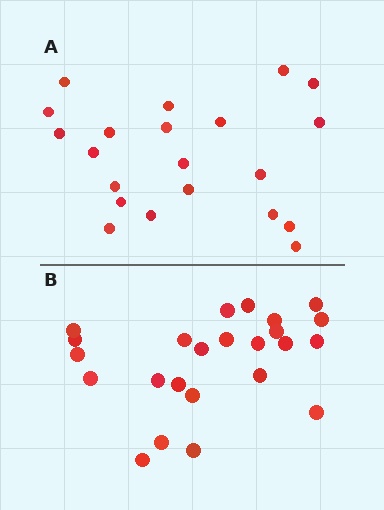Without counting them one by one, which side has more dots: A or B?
Region B (the bottom region) has more dots.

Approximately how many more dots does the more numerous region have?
Region B has just a few more — roughly 2 or 3 more dots than region A.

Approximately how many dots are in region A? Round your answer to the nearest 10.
About 20 dots. (The exact count is 21, which rounds to 20.)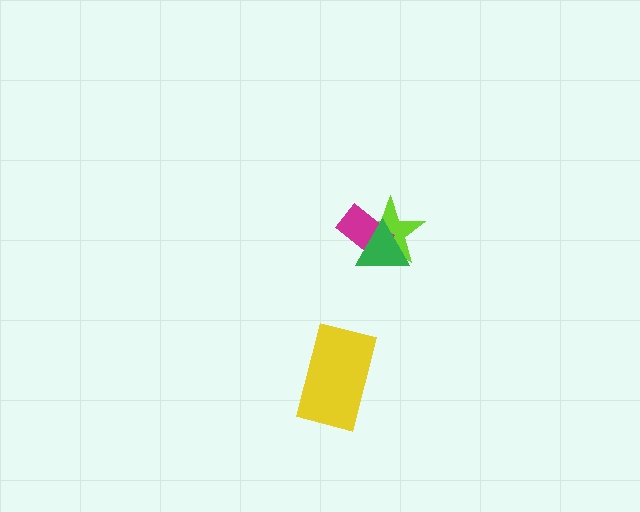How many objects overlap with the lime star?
2 objects overlap with the lime star.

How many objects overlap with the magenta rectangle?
2 objects overlap with the magenta rectangle.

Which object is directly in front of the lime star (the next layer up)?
The magenta rectangle is directly in front of the lime star.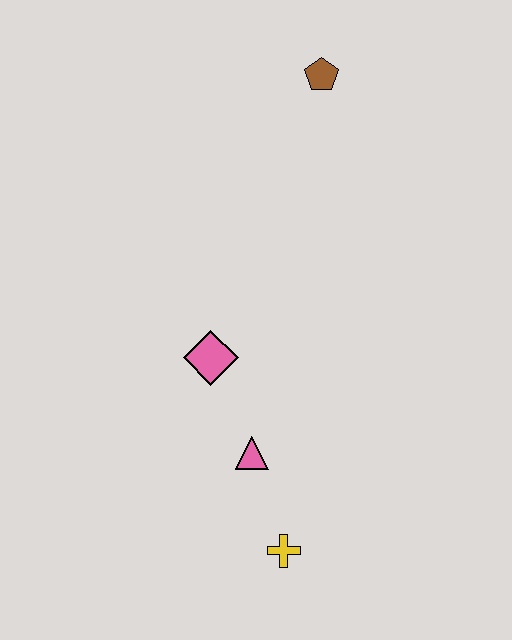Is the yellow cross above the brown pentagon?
No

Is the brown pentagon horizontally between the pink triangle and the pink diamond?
No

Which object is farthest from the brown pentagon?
The yellow cross is farthest from the brown pentagon.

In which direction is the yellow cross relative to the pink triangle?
The yellow cross is below the pink triangle.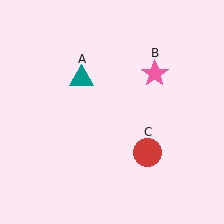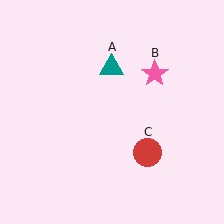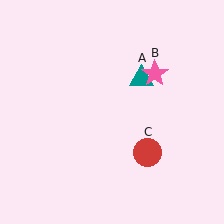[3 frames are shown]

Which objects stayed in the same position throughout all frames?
Pink star (object B) and red circle (object C) remained stationary.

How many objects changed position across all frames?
1 object changed position: teal triangle (object A).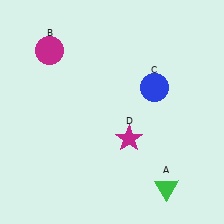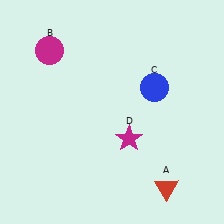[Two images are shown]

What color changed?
The triangle (A) changed from green in Image 1 to red in Image 2.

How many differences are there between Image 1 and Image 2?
There is 1 difference between the two images.